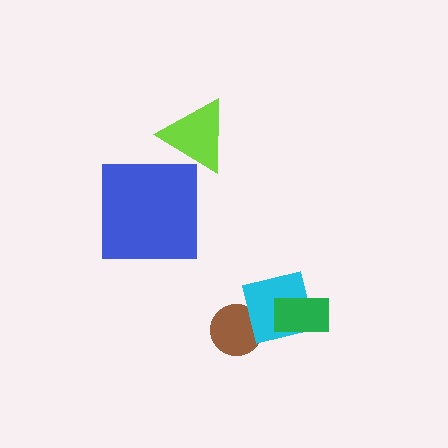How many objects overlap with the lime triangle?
0 objects overlap with the lime triangle.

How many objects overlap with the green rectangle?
1 object overlaps with the green rectangle.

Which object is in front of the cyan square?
The green rectangle is in front of the cyan square.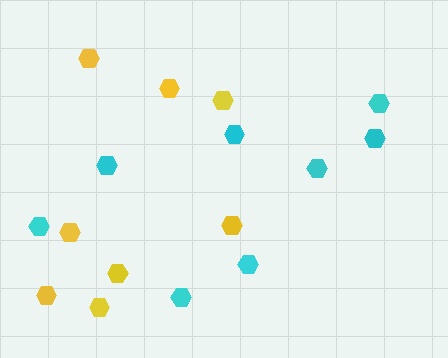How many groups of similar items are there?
There are 2 groups: one group of cyan hexagons (8) and one group of yellow hexagons (8).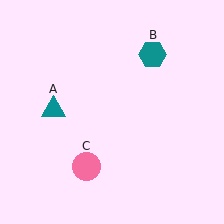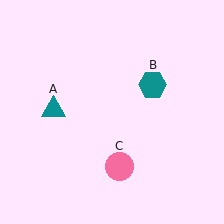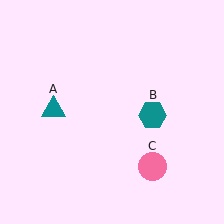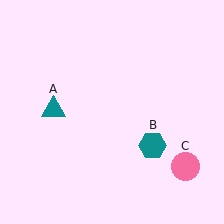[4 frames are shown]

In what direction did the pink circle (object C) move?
The pink circle (object C) moved right.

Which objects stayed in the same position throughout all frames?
Teal triangle (object A) remained stationary.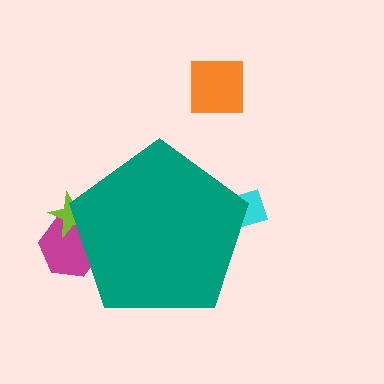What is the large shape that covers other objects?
A teal pentagon.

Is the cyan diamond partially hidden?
Yes, the cyan diamond is partially hidden behind the teal pentagon.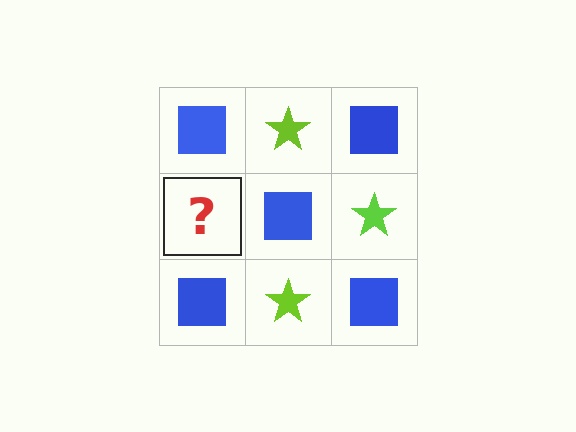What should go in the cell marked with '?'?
The missing cell should contain a lime star.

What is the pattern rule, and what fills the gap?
The rule is that it alternates blue square and lime star in a checkerboard pattern. The gap should be filled with a lime star.